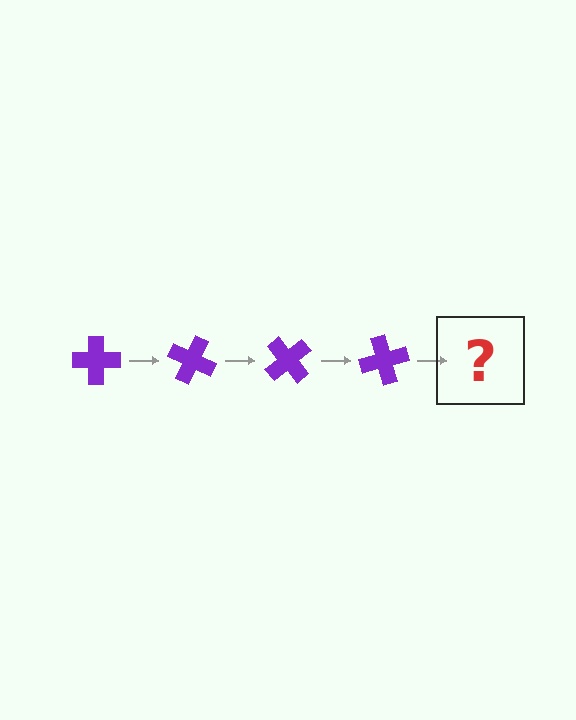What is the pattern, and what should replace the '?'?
The pattern is that the cross rotates 25 degrees each step. The '?' should be a purple cross rotated 100 degrees.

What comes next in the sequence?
The next element should be a purple cross rotated 100 degrees.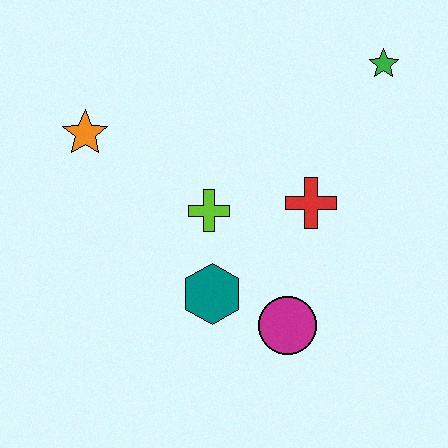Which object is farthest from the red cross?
The orange star is farthest from the red cross.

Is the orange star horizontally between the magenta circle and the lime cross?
No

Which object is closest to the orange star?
The lime cross is closest to the orange star.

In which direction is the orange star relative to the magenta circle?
The orange star is to the left of the magenta circle.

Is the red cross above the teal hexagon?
Yes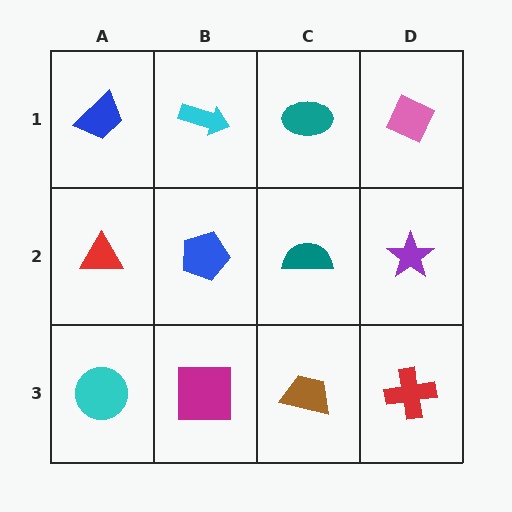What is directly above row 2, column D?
A pink diamond.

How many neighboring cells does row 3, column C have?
3.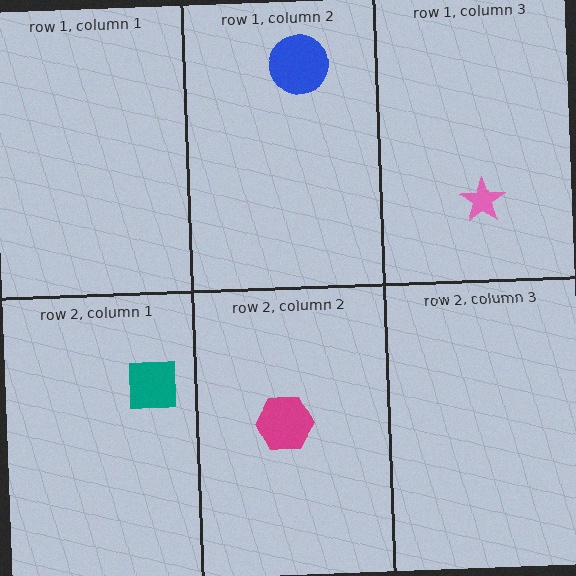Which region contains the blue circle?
The row 1, column 2 region.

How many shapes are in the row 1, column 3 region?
1.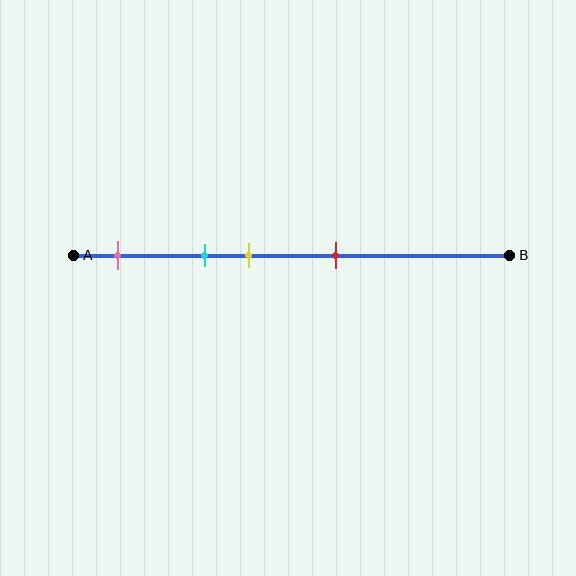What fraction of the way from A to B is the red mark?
The red mark is approximately 60% (0.6) of the way from A to B.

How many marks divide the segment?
There are 4 marks dividing the segment.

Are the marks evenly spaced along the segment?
No, the marks are not evenly spaced.